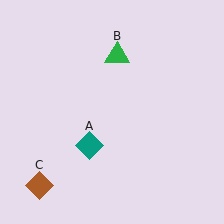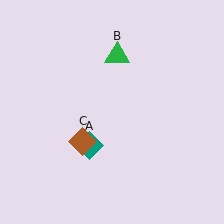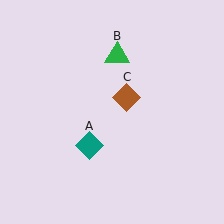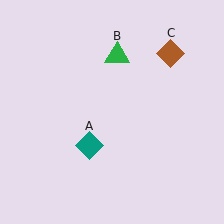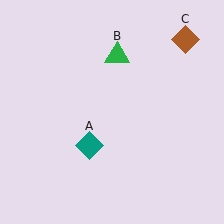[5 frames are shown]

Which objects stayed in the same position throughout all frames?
Teal diamond (object A) and green triangle (object B) remained stationary.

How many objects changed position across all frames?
1 object changed position: brown diamond (object C).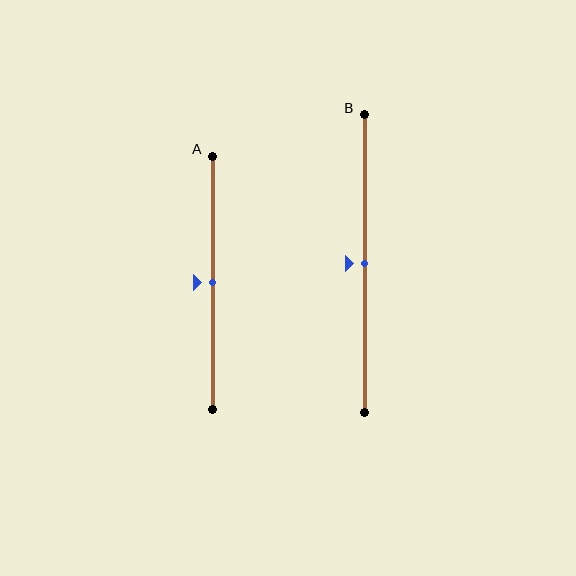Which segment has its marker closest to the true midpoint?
Segment A has its marker closest to the true midpoint.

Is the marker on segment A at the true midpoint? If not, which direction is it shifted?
Yes, the marker on segment A is at the true midpoint.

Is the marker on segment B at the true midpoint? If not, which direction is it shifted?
Yes, the marker on segment B is at the true midpoint.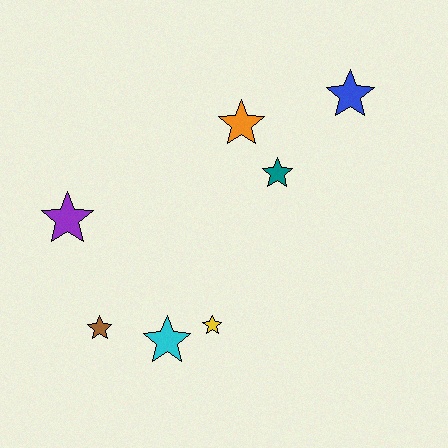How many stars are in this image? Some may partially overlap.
There are 7 stars.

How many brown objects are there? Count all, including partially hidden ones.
There is 1 brown object.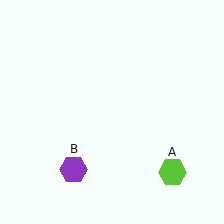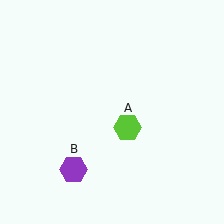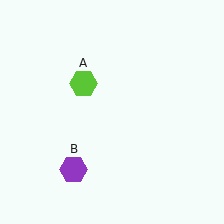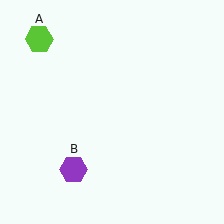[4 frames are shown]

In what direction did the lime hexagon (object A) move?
The lime hexagon (object A) moved up and to the left.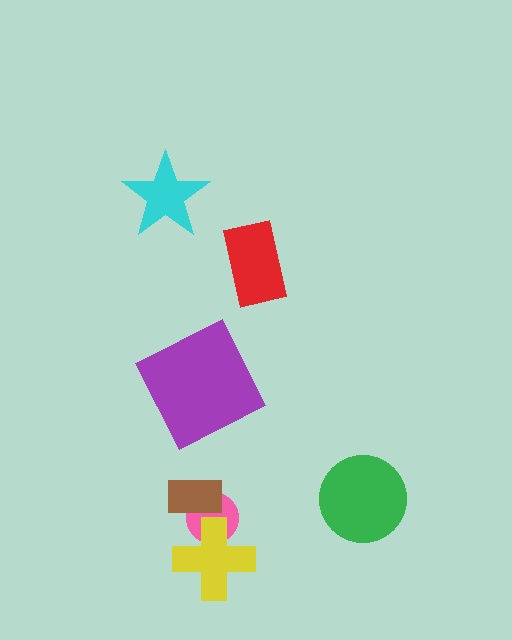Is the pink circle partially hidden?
Yes, it is partially covered by another shape.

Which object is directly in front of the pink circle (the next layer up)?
The brown rectangle is directly in front of the pink circle.